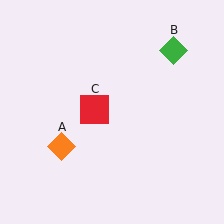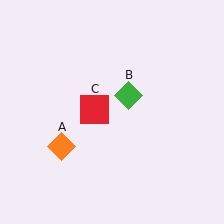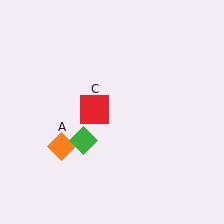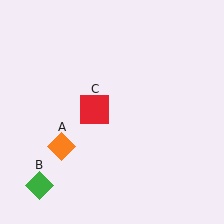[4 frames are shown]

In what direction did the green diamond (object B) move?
The green diamond (object B) moved down and to the left.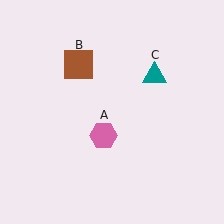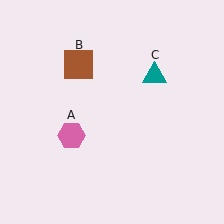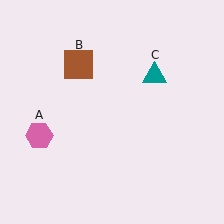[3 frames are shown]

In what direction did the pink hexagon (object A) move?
The pink hexagon (object A) moved left.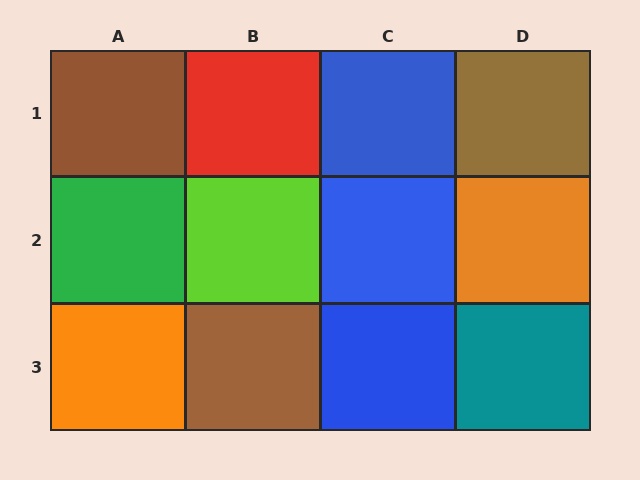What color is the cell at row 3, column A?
Orange.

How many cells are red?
1 cell is red.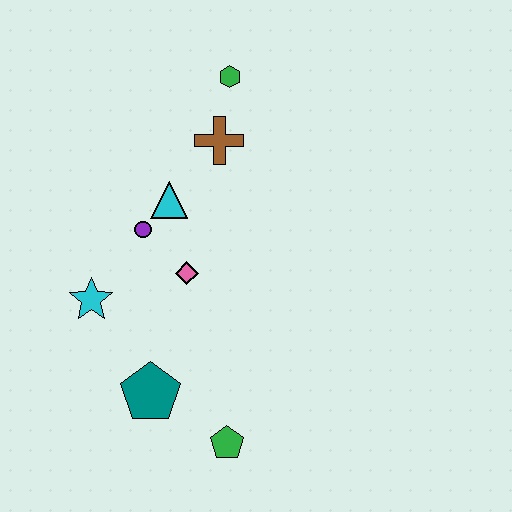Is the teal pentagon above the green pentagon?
Yes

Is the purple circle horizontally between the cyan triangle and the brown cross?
No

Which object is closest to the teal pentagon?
The green pentagon is closest to the teal pentagon.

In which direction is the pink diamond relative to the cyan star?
The pink diamond is to the right of the cyan star.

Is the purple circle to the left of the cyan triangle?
Yes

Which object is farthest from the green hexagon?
The green pentagon is farthest from the green hexagon.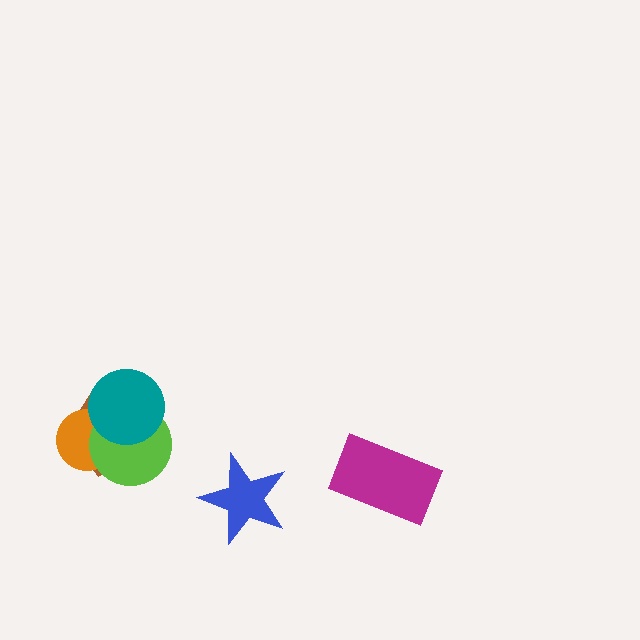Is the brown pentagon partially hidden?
Yes, it is partially covered by another shape.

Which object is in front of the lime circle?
The teal circle is in front of the lime circle.